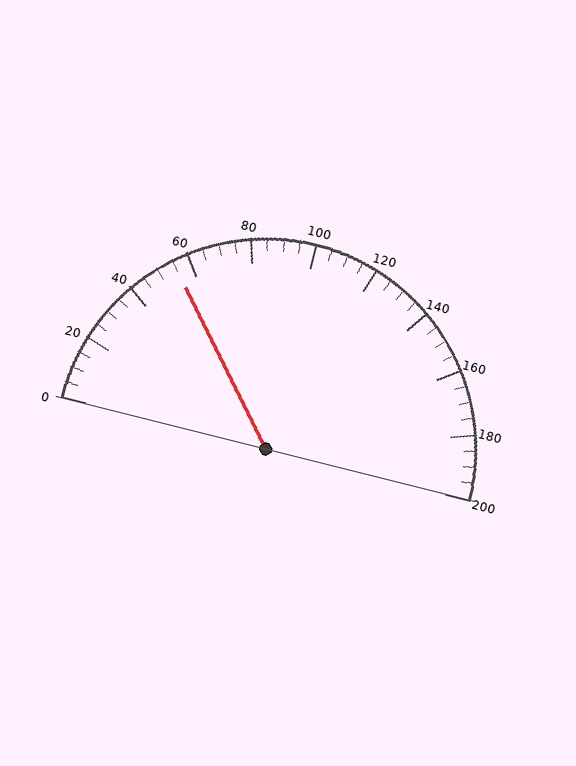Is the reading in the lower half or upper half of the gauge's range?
The reading is in the lower half of the range (0 to 200).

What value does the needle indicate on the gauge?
The needle indicates approximately 55.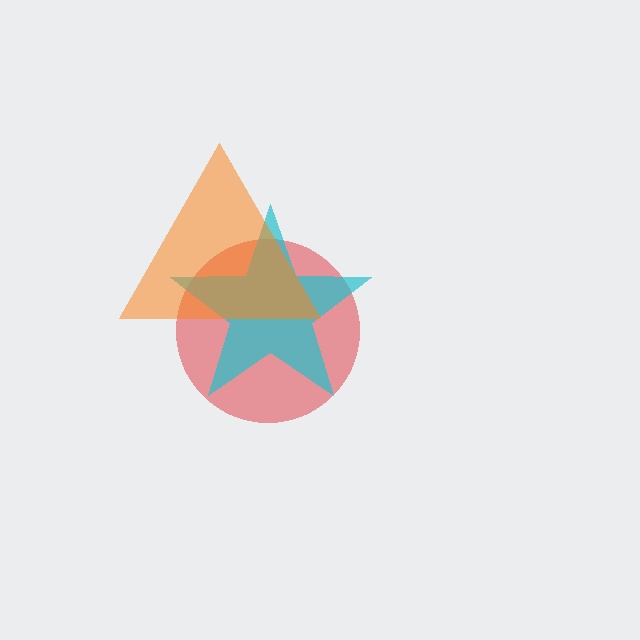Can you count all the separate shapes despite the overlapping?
Yes, there are 3 separate shapes.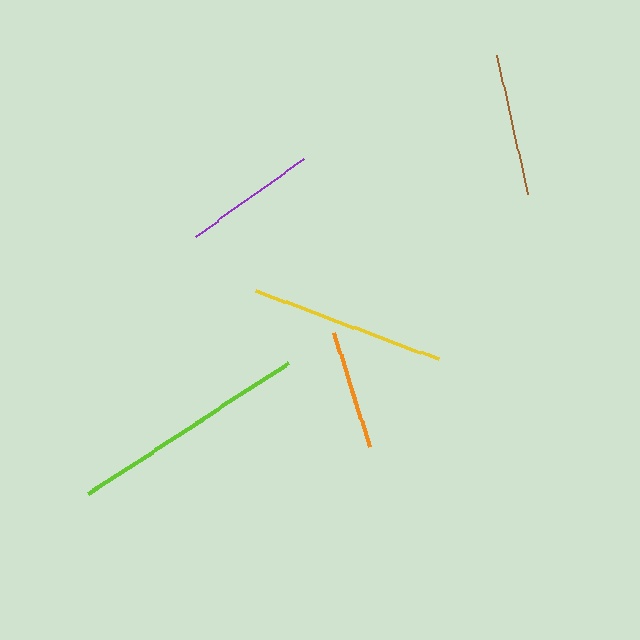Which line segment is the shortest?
The orange line is the shortest at approximately 119 pixels.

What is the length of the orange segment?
The orange segment is approximately 119 pixels long.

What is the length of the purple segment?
The purple segment is approximately 133 pixels long.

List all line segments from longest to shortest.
From longest to shortest: lime, yellow, brown, purple, orange.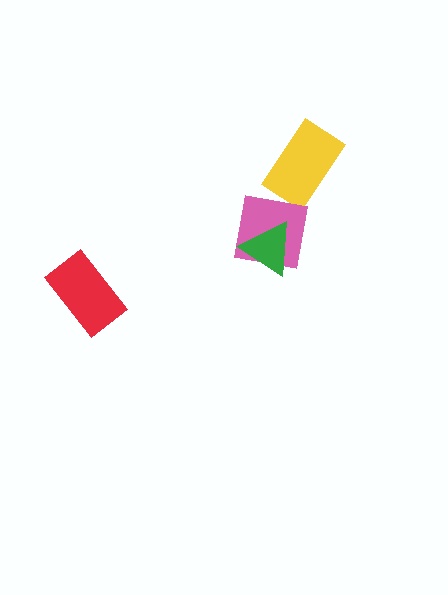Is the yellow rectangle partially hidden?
Yes, it is partially covered by another shape.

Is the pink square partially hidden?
Yes, it is partially covered by another shape.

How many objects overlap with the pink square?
2 objects overlap with the pink square.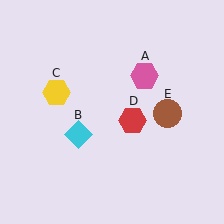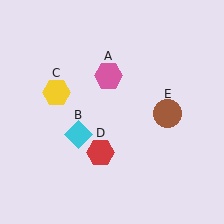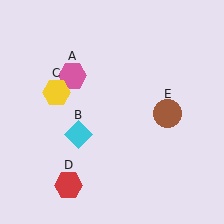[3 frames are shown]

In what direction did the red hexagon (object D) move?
The red hexagon (object D) moved down and to the left.